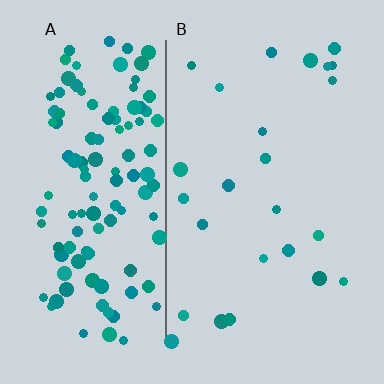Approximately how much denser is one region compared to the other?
Approximately 5.2× — region A over region B.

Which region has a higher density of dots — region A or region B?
A (the left).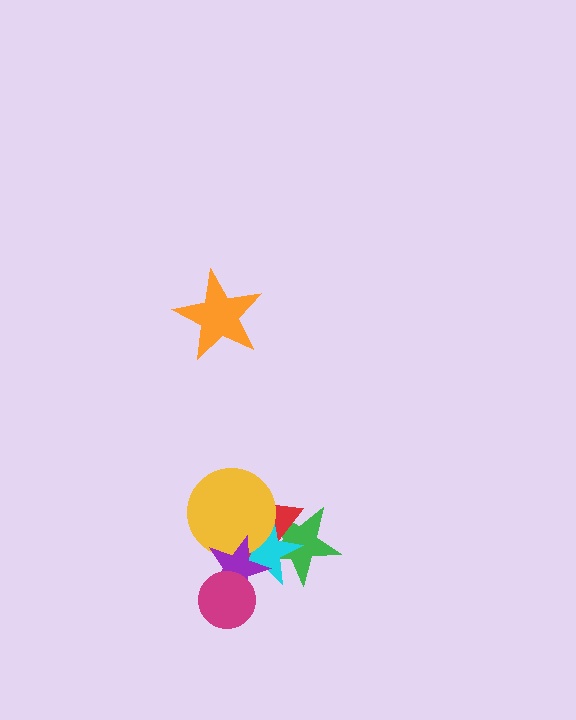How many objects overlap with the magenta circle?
1 object overlaps with the magenta circle.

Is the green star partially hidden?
Yes, it is partially covered by another shape.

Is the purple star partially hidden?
Yes, it is partially covered by another shape.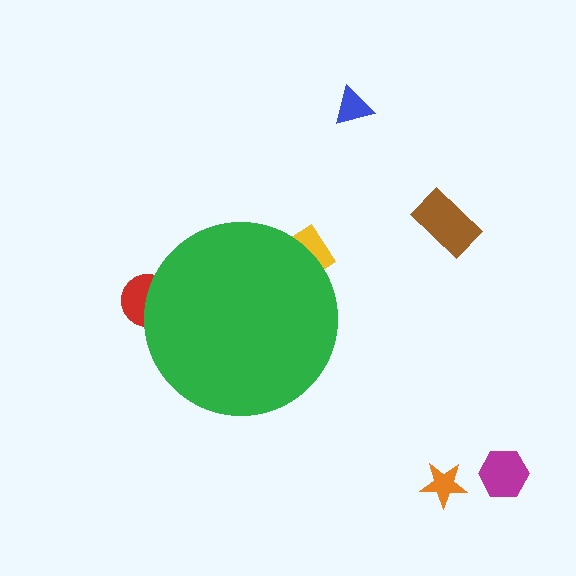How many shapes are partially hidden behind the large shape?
2 shapes are partially hidden.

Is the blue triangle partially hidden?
No, the blue triangle is fully visible.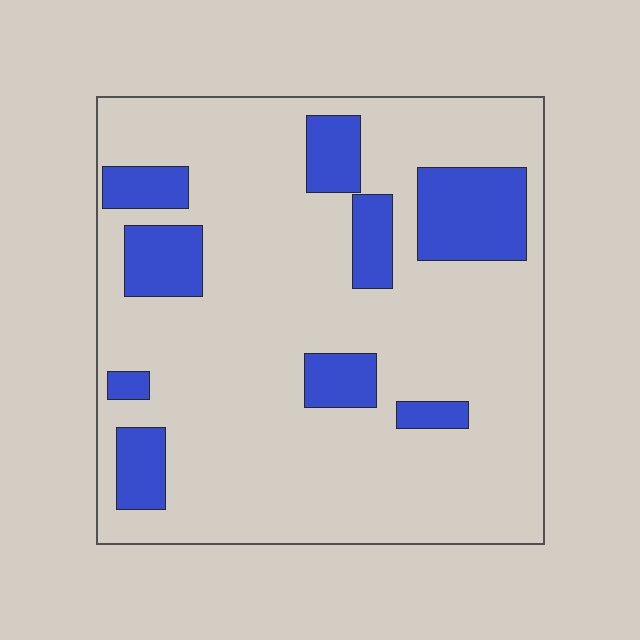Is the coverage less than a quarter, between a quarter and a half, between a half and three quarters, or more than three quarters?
Less than a quarter.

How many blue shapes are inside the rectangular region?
9.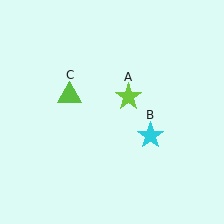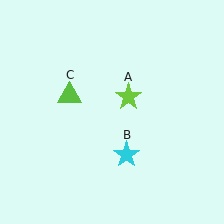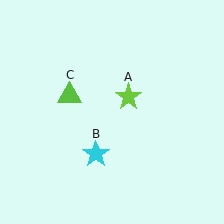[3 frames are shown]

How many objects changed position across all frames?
1 object changed position: cyan star (object B).